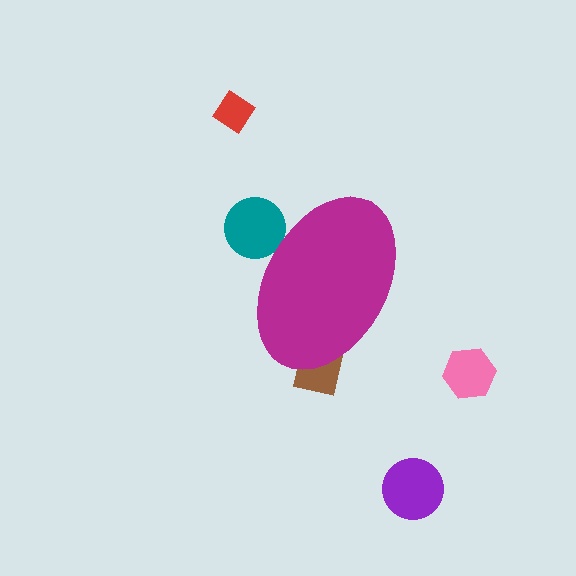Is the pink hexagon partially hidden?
No, the pink hexagon is fully visible.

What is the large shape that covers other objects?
A magenta ellipse.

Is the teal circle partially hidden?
Yes, the teal circle is partially hidden behind the magenta ellipse.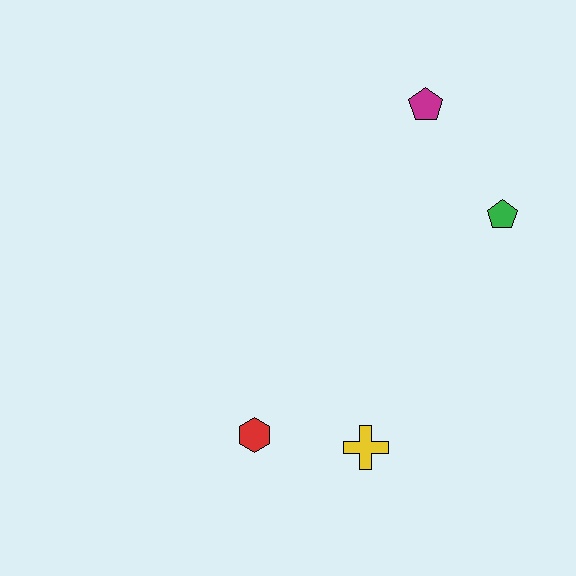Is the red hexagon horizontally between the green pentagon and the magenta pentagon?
No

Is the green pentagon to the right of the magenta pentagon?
Yes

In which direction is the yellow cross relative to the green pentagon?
The yellow cross is below the green pentagon.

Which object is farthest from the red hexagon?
The magenta pentagon is farthest from the red hexagon.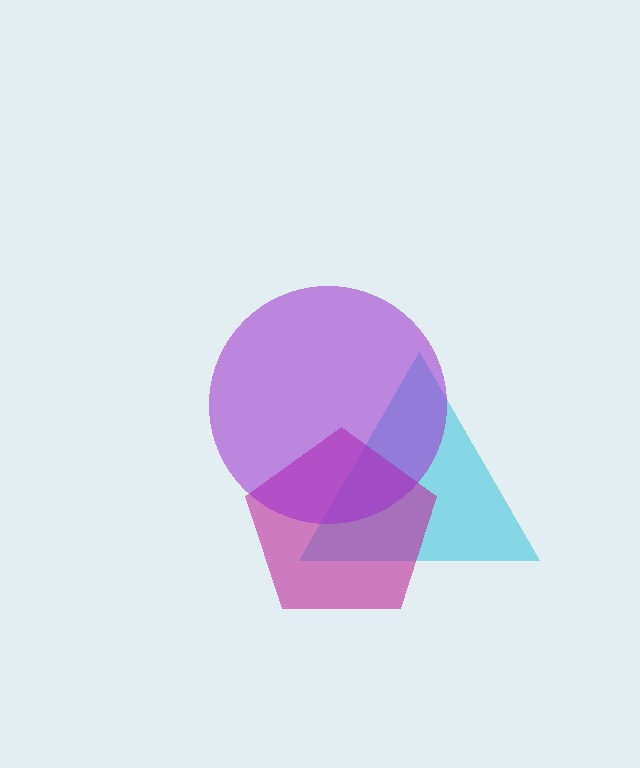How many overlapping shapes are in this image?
There are 3 overlapping shapes in the image.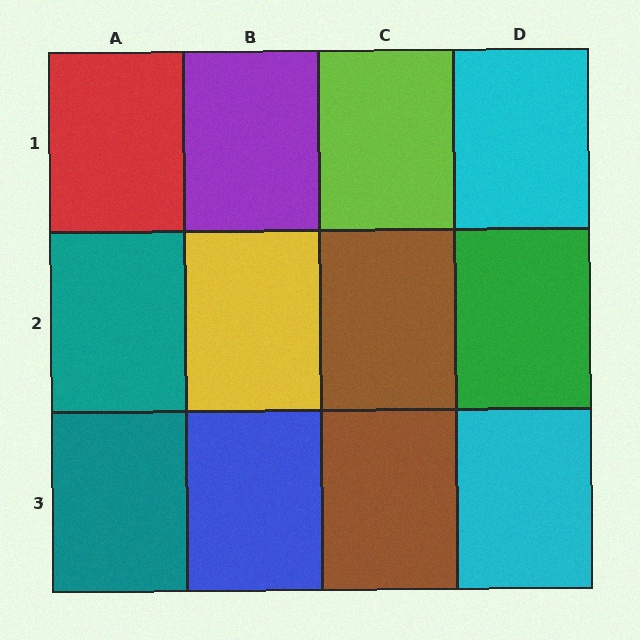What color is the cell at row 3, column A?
Teal.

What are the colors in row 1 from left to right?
Red, purple, lime, cyan.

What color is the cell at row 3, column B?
Blue.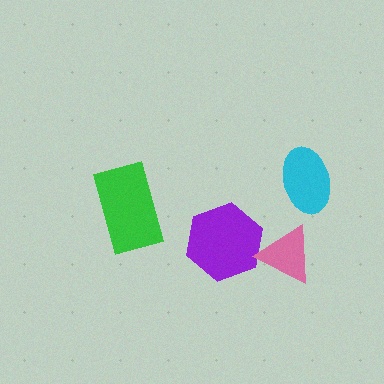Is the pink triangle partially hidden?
No, no other shape covers it.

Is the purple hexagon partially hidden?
Yes, it is partially covered by another shape.